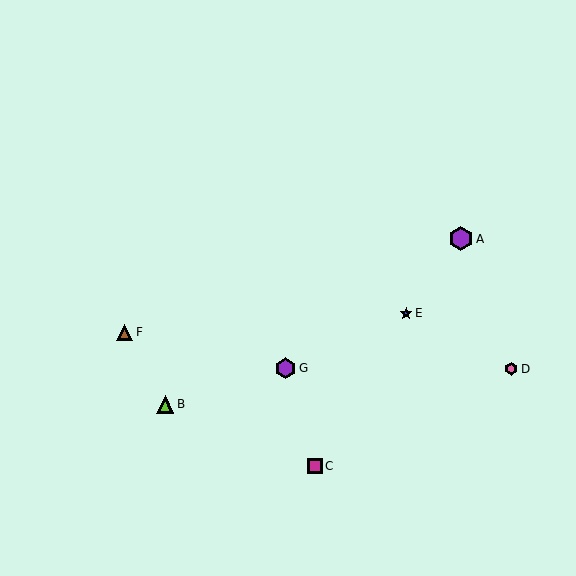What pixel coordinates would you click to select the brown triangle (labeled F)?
Click at (125, 332) to select the brown triangle F.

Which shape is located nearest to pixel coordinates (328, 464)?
The magenta square (labeled C) at (315, 466) is nearest to that location.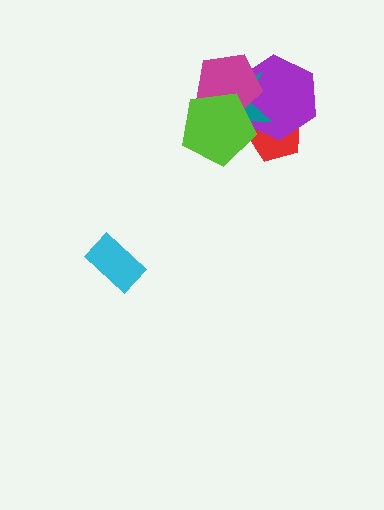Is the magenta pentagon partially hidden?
Yes, it is partially covered by another shape.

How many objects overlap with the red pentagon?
3 objects overlap with the red pentagon.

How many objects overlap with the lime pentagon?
4 objects overlap with the lime pentagon.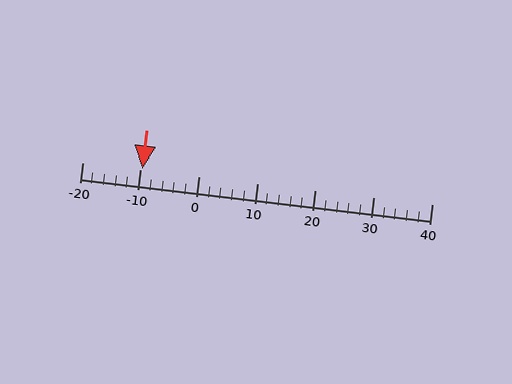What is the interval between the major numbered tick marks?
The major tick marks are spaced 10 units apart.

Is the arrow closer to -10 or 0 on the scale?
The arrow is closer to -10.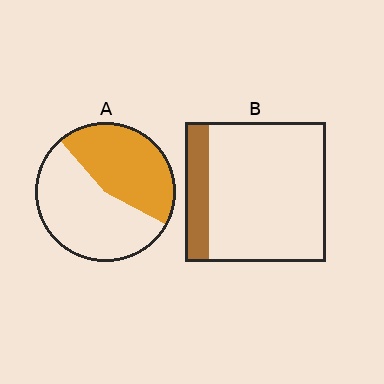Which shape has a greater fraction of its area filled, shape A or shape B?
Shape A.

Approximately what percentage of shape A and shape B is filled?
A is approximately 45% and B is approximately 15%.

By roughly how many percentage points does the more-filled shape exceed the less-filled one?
By roughly 30 percentage points (A over B).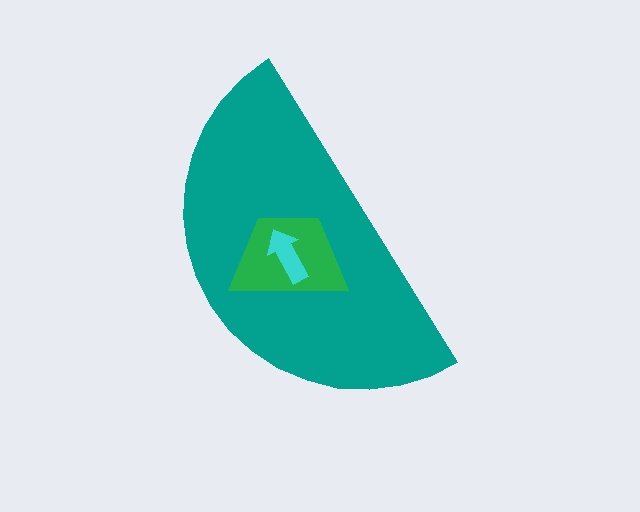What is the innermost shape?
The cyan arrow.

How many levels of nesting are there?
3.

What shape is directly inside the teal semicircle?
The green trapezoid.